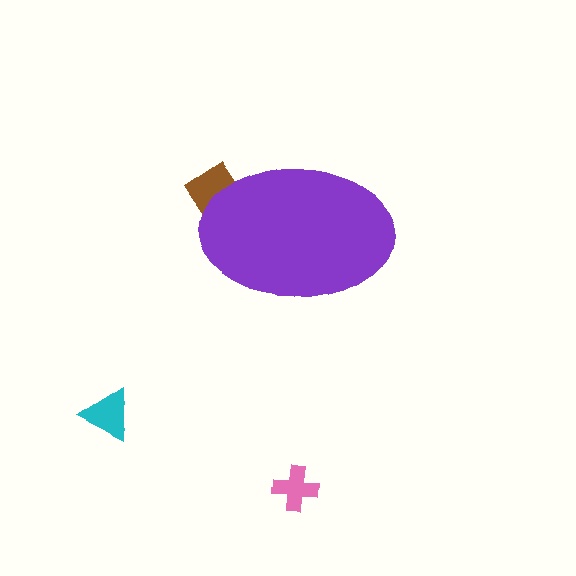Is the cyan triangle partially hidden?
No, the cyan triangle is fully visible.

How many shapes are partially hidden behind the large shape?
1 shape is partially hidden.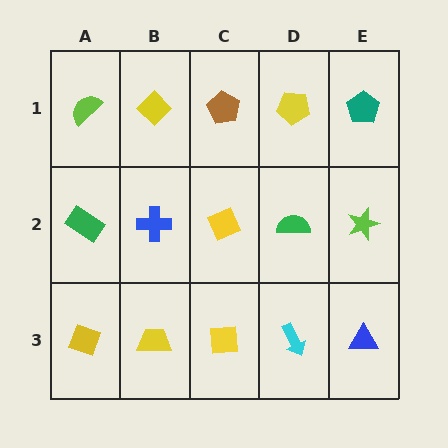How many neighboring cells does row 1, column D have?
3.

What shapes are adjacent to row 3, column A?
A green rectangle (row 2, column A), a yellow trapezoid (row 3, column B).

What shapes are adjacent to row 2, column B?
A yellow diamond (row 1, column B), a yellow trapezoid (row 3, column B), a green rectangle (row 2, column A), a yellow diamond (row 2, column C).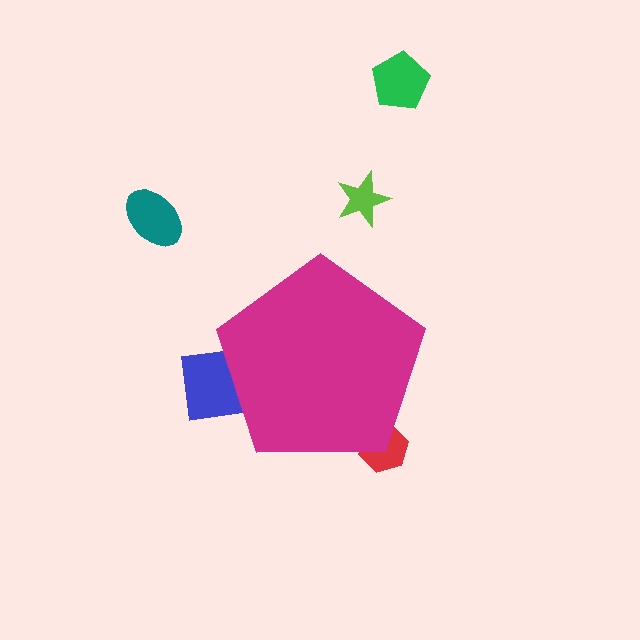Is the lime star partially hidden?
No, the lime star is fully visible.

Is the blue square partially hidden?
Yes, the blue square is partially hidden behind the magenta pentagon.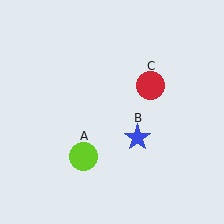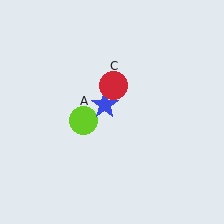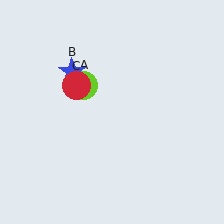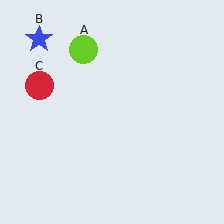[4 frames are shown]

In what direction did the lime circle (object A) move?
The lime circle (object A) moved up.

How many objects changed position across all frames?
3 objects changed position: lime circle (object A), blue star (object B), red circle (object C).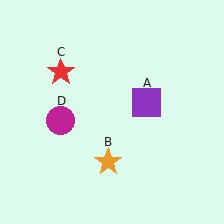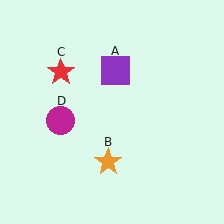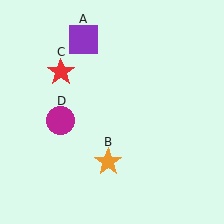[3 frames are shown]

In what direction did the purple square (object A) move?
The purple square (object A) moved up and to the left.